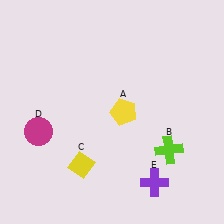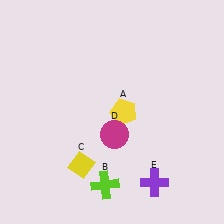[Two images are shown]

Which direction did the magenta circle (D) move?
The magenta circle (D) moved right.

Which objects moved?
The objects that moved are: the lime cross (B), the magenta circle (D).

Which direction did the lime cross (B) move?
The lime cross (B) moved left.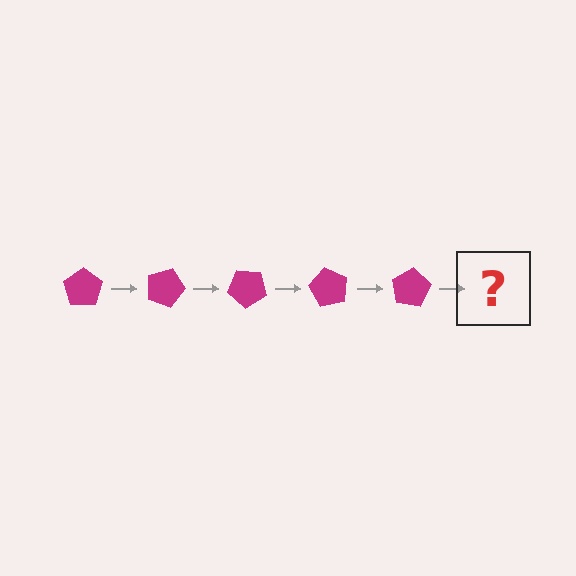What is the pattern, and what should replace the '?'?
The pattern is that the pentagon rotates 20 degrees each step. The '?' should be a magenta pentagon rotated 100 degrees.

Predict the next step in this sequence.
The next step is a magenta pentagon rotated 100 degrees.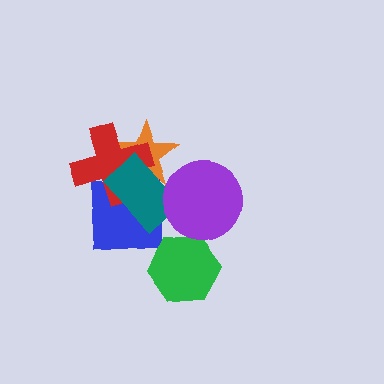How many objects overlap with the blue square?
3 objects overlap with the blue square.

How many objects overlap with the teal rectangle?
4 objects overlap with the teal rectangle.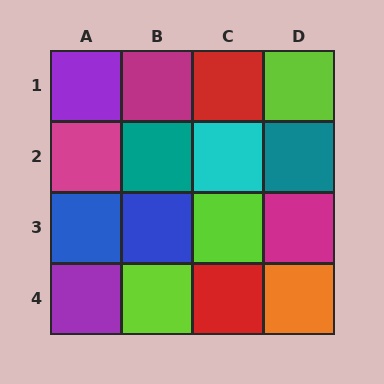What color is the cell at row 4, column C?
Red.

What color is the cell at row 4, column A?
Purple.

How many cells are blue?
2 cells are blue.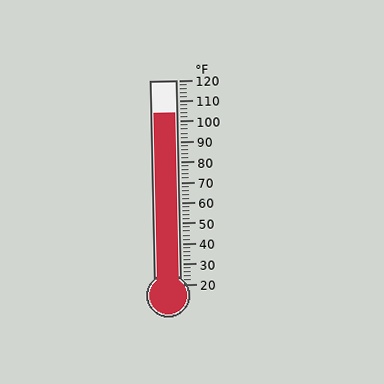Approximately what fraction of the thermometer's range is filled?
The thermometer is filled to approximately 85% of its range.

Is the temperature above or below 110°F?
The temperature is below 110°F.